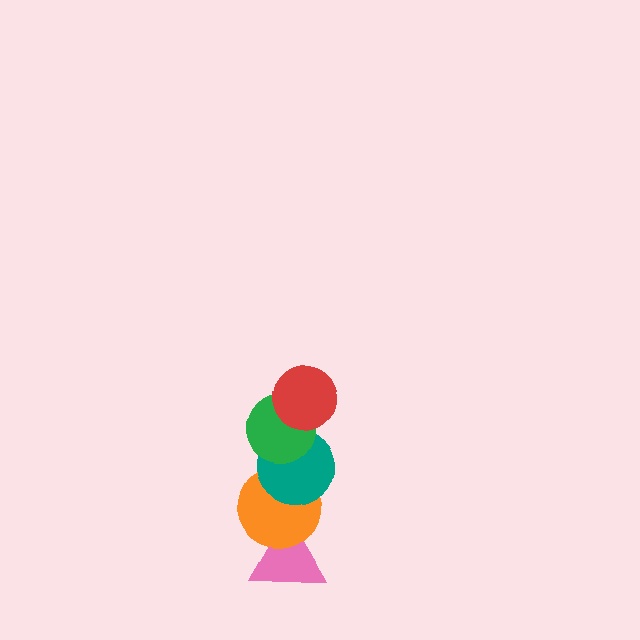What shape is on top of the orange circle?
The teal circle is on top of the orange circle.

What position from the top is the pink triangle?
The pink triangle is 5th from the top.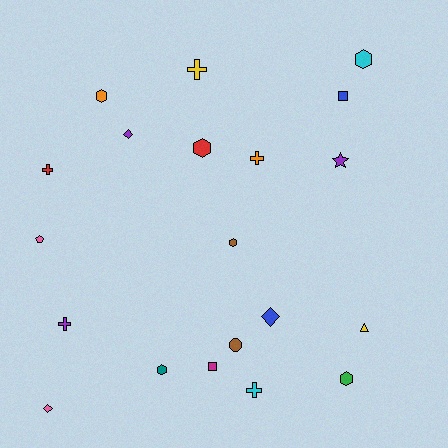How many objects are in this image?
There are 20 objects.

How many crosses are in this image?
There are 5 crosses.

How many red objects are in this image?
There are 2 red objects.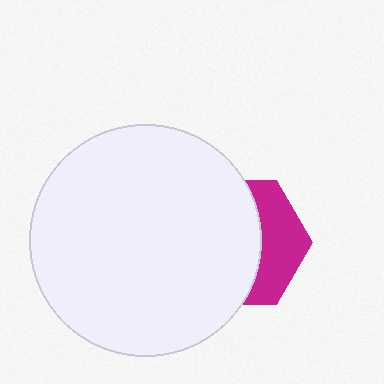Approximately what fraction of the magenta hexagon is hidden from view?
Roughly 64% of the magenta hexagon is hidden behind the white circle.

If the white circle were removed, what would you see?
You would see the complete magenta hexagon.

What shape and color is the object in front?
The object in front is a white circle.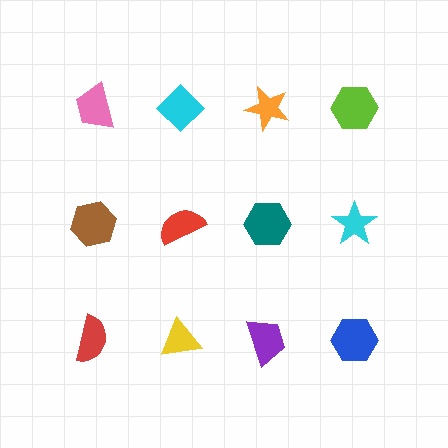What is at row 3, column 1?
A red semicircle.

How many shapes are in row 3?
4 shapes.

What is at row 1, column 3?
An orange star.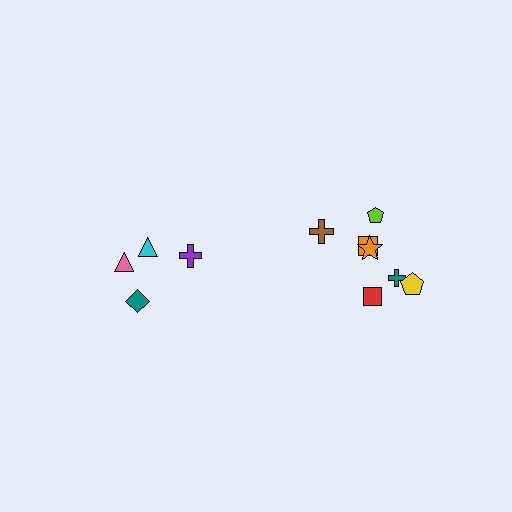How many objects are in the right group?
There are 7 objects.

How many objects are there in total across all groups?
There are 11 objects.